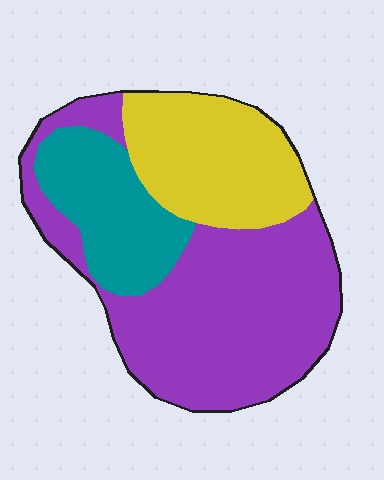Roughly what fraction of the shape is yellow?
Yellow takes up about one quarter (1/4) of the shape.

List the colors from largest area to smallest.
From largest to smallest: purple, yellow, teal.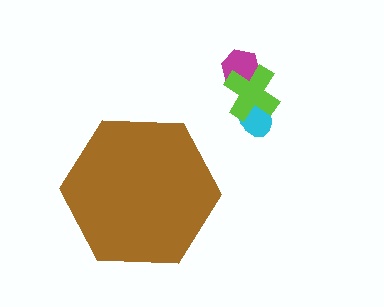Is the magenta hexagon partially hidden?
No, the magenta hexagon is fully visible.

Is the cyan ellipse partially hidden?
No, the cyan ellipse is fully visible.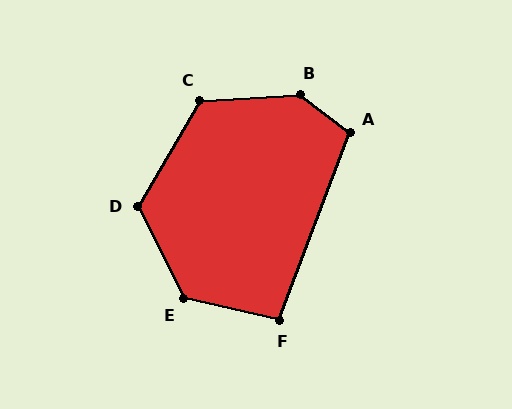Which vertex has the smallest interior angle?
F, at approximately 98 degrees.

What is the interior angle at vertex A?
Approximately 107 degrees (obtuse).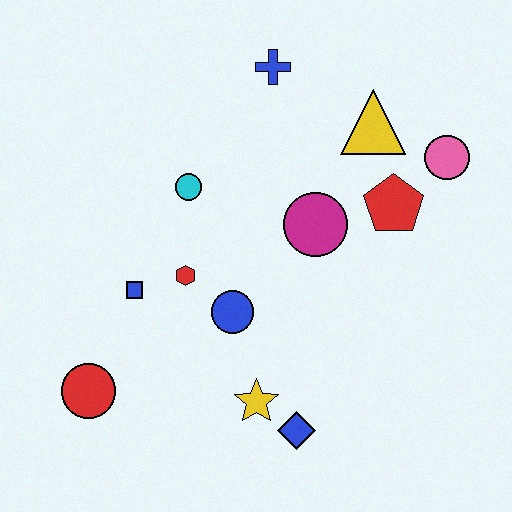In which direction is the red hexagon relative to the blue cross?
The red hexagon is below the blue cross.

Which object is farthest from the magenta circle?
The red circle is farthest from the magenta circle.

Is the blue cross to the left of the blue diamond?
Yes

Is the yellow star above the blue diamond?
Yes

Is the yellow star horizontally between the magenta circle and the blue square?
Yes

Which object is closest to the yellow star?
The blue diamond is closest to the yellow star.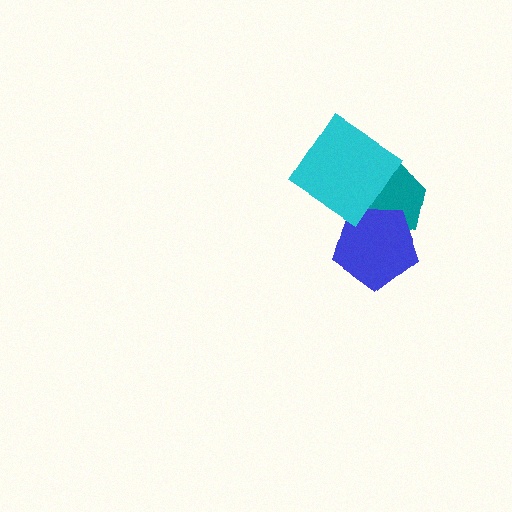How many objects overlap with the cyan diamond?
1 object overlaps with the cyan diamond.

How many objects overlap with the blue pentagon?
1 object overlaps with the blue pentagon.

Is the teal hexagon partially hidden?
Yes, it is partially covered by another shape.